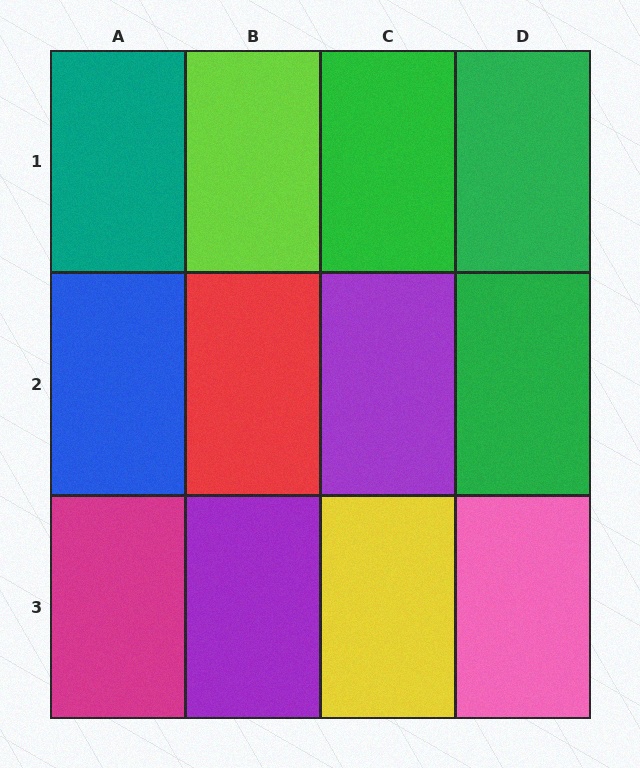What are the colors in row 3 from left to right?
Magenta, purple, yellow, pink.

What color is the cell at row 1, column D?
Green.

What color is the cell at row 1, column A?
Teal.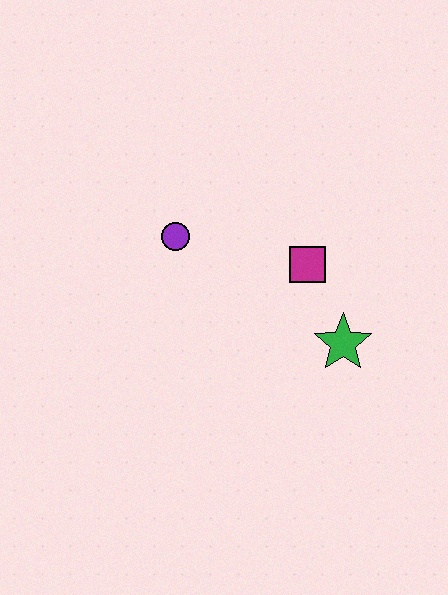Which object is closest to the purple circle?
The magenta square is closest to the purple circle.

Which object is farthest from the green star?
The purple circle is farthest from the green star.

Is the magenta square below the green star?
No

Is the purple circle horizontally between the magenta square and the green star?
No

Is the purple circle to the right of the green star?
No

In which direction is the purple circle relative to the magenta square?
The purple circle is to the left of the magenta square.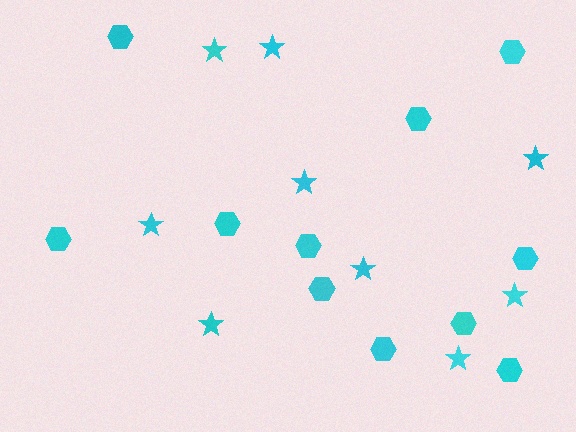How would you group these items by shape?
There are 2 groups: one group of hexagons (11) and one group of stars (9).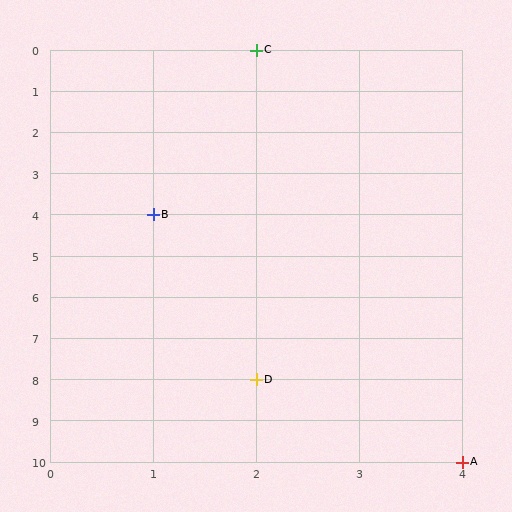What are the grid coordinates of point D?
Point D is at grid coordinates (2, 8).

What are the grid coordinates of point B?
Point B is at grid coordinates (1, 4).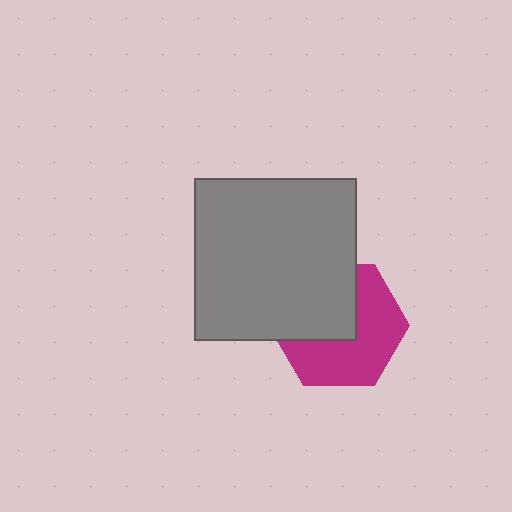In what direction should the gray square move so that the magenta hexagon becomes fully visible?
The gray square should move toward the upper-left. That is the shortest direction to clear the overlap and leave the magenta hexagon fully visible.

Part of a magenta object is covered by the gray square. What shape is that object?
It is a hexagon.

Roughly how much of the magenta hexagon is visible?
About half of it is visible (roughly 55%).